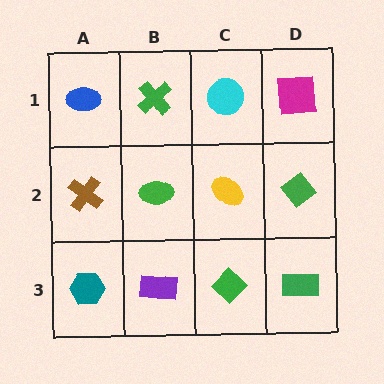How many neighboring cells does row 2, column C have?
4.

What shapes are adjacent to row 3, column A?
A brown cross (row 2, column A), a purple rectangle (row 3, column B).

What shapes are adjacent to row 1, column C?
A yellow ellipse (row 2, column C), a green cross (row 1, column B), a magenta square (row 1, column D).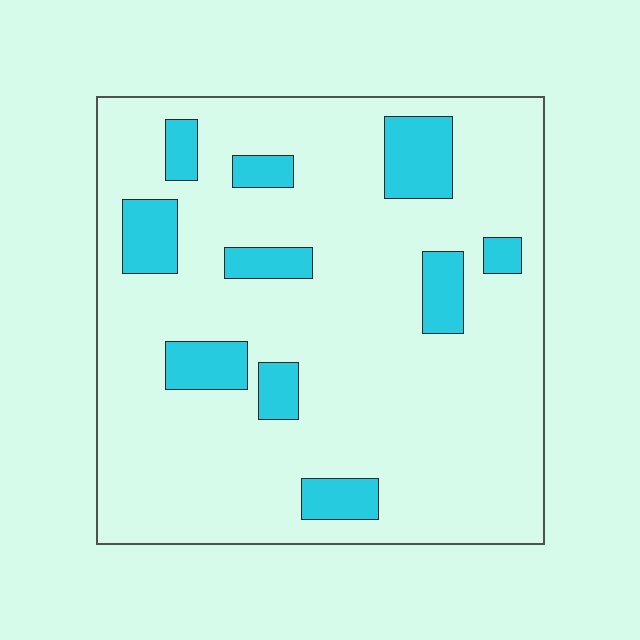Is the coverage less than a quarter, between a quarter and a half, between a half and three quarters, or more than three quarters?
Less than a quarter.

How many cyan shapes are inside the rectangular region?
10.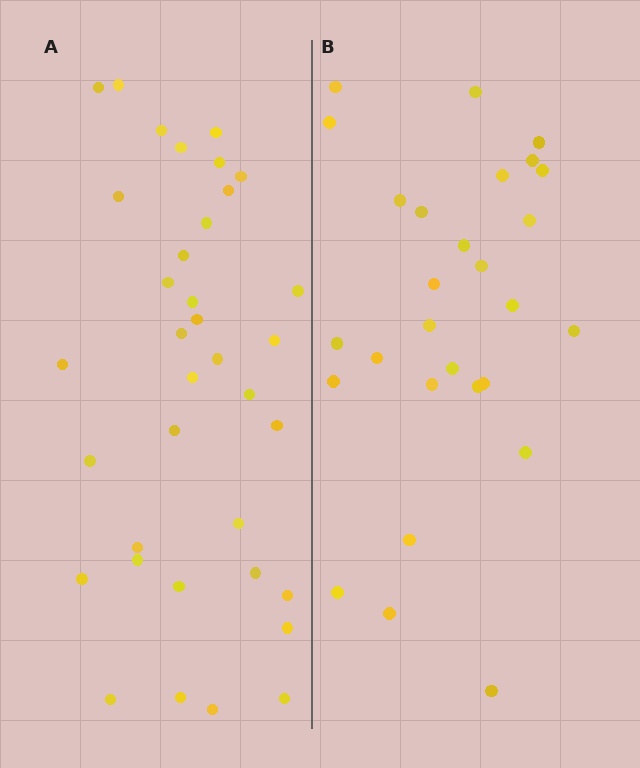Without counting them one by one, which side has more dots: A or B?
Region A (the left region) has more dots.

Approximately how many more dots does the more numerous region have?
Region A has roughly 8 or so more dots than region B.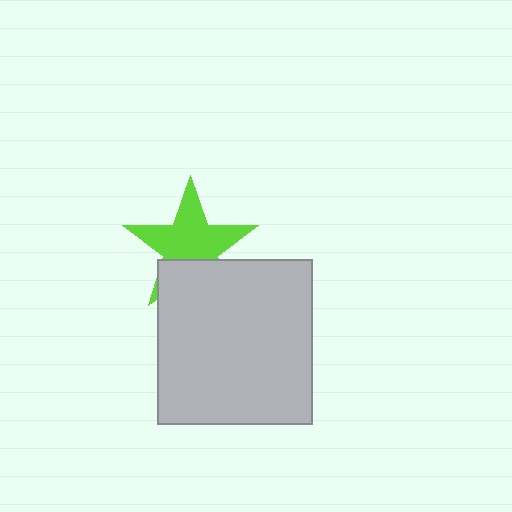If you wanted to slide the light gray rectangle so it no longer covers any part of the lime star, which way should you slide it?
Slide it down — that is the most direct way to separate the two shapes.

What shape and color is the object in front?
The object in front is a light gray rectangle.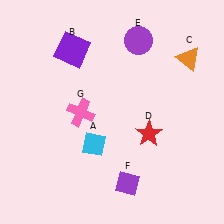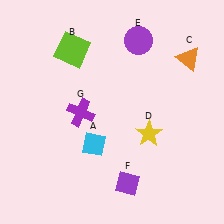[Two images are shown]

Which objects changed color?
B changed from purple to lime. D changed from red to yellow. G changed from pink to purple.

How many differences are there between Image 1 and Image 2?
There are 3 differences between the two images.